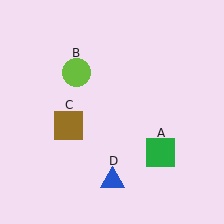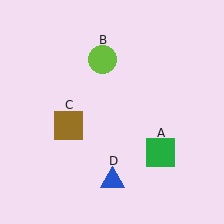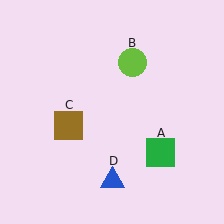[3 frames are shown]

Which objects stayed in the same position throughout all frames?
Green square (object A) and brown square (object C) and blue triangle (object D) remained stationary.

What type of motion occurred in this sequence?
The lime circle (object B) rotated clockwise around the center of the scene.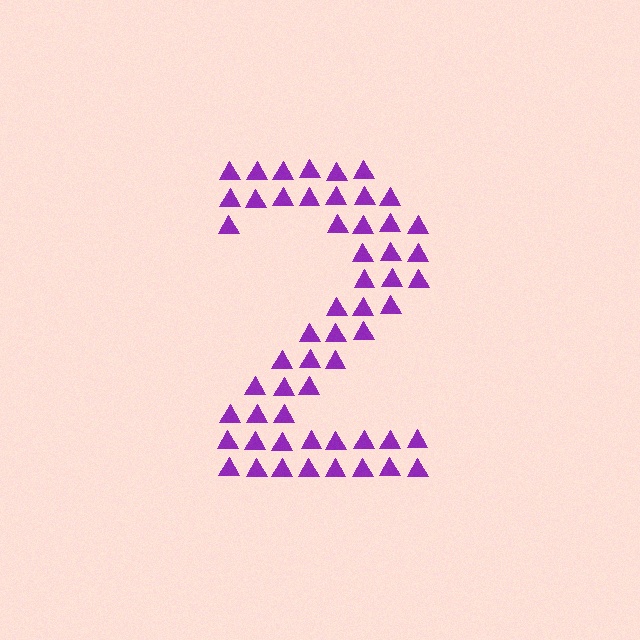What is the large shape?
The large shape is the digit 2.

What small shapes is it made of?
It is made of small triangles.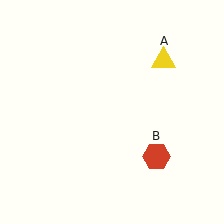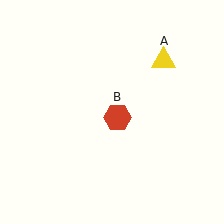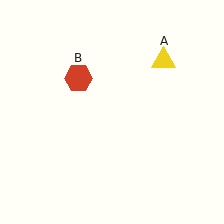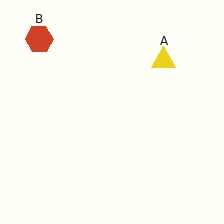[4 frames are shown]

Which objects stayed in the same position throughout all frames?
Yellow triangle (object A) remained stationary.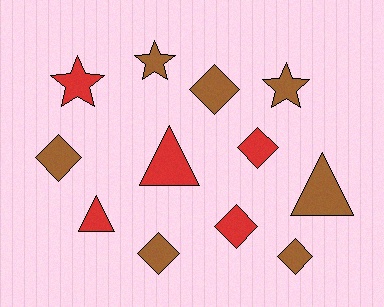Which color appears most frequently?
Brown, with 7 objects.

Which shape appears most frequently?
Diamond, with 6 objects.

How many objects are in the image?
There are 12 objects.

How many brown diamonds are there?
There are 4 brown diamonds.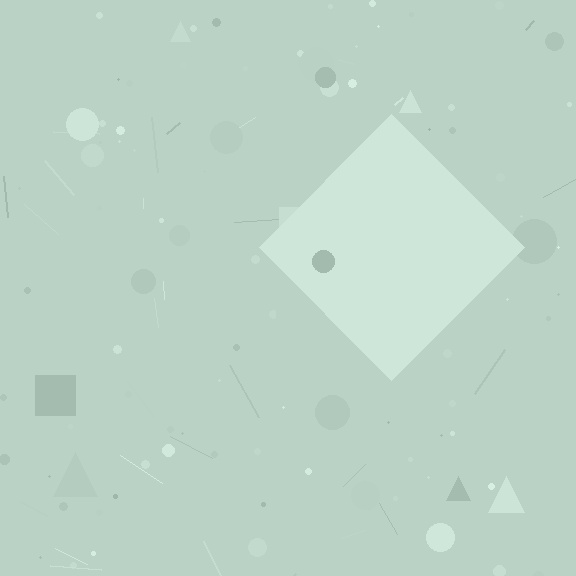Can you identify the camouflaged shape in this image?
The camouflaged shape is a diamond.